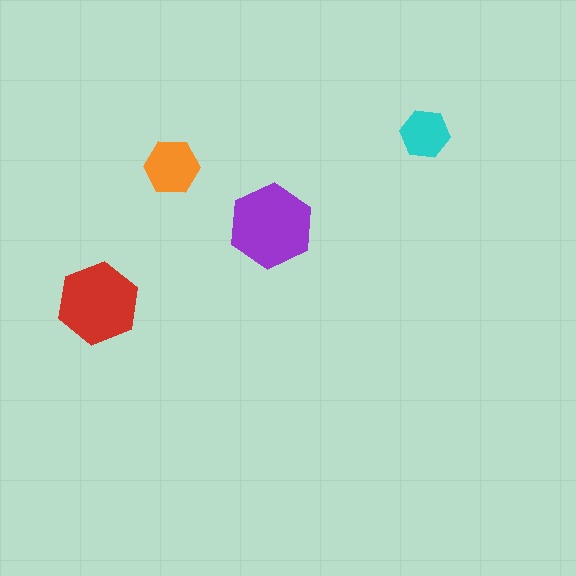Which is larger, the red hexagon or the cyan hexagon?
The red one.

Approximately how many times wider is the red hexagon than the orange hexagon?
About 1.5 times wider.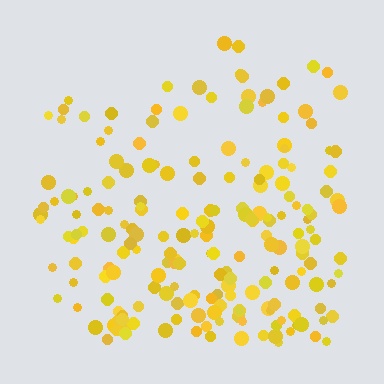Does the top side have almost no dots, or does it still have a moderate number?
Still a moderate number, just noticeably fewer than the bottom.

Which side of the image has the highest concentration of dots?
The bottom.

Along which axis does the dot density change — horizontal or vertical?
Vertical.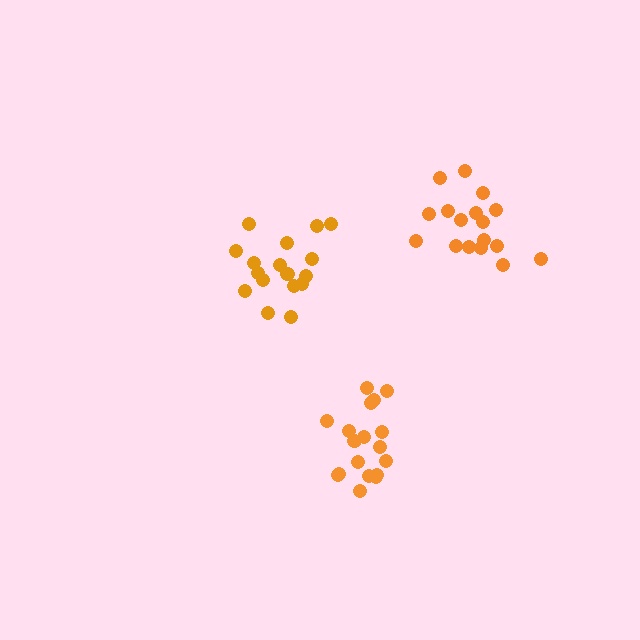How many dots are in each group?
Group 1: 18 dots, Group 2: 17 dots, Group 3: 19 dots (54 total).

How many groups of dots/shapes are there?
There are 3 groups.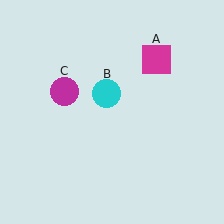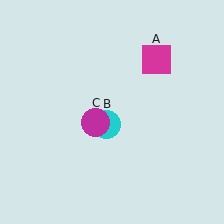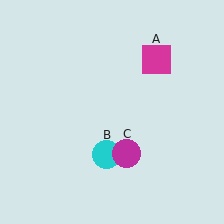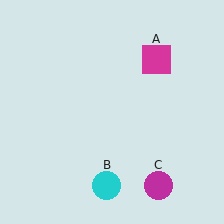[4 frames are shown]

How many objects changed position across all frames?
2 objects changed position: cyan circle (object B), magenta circle (object C).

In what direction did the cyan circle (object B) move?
The cyan circle (object B) moved down.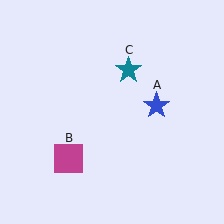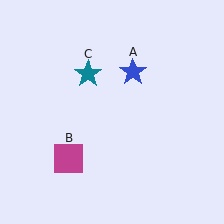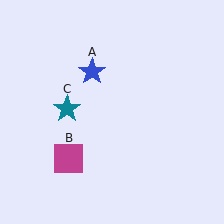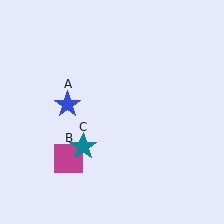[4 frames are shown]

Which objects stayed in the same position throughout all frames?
Magenta square (object B) remained stationary.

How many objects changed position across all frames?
2 objects changed position: blue star (object A), teal star (object C).